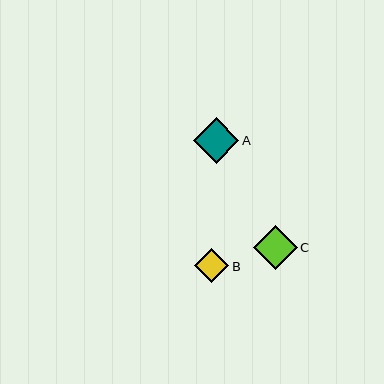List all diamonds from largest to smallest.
From largest to smallest: A, C, B.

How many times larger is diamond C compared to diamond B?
Diamond C is approximately 1.3 times the size of diamond B.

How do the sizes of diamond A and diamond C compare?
Diamond A and diamond C are approximately the same size.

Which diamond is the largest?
Diamond A is the largest with a size of approximately 45 pixels.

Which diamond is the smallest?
Diamond B is the smallest with a size of approximately 34 pixels.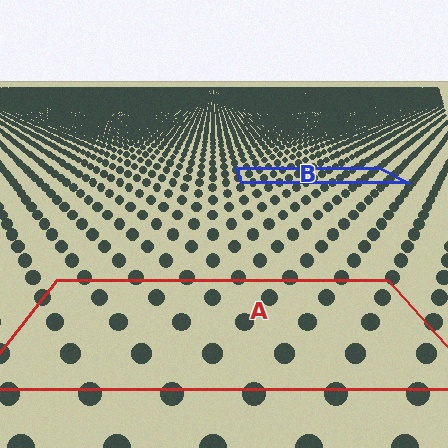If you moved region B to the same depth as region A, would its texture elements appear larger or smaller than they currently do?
They would appear larger. At a closer depth, the same texture elements are projected at a bigger on-screen size.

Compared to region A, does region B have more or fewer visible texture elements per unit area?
Region B has more texture elements per unit area — they are packed more densely because it is farther away.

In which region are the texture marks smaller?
The texture marks are smaller in region B, because it is farther away.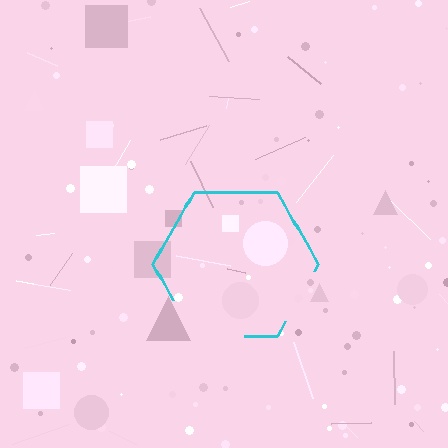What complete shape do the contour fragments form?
The contour fragments form a hexagon.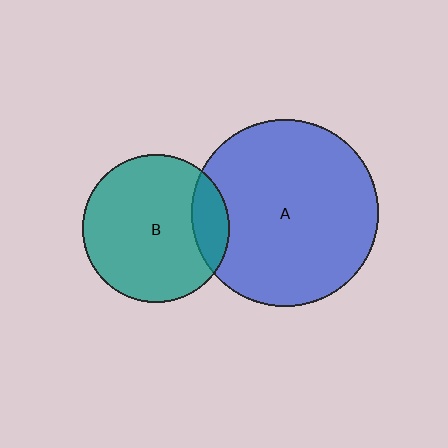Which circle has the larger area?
Circle A (blue).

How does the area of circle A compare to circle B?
Approximately 1.6 times.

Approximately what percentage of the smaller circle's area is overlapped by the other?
Approximately 15%.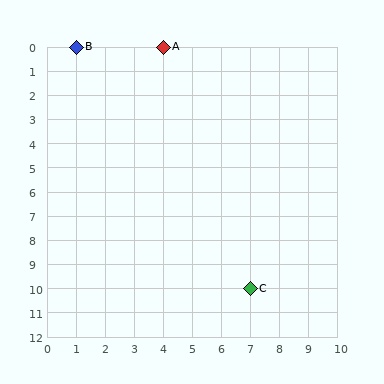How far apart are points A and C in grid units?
Points A and C are 3 columns and 10 rows apart (about 10.4 grid units diagonally).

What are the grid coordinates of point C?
Point C is at grid coordinates (7, 10).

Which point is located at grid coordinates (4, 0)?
Point A is at (4, 0).